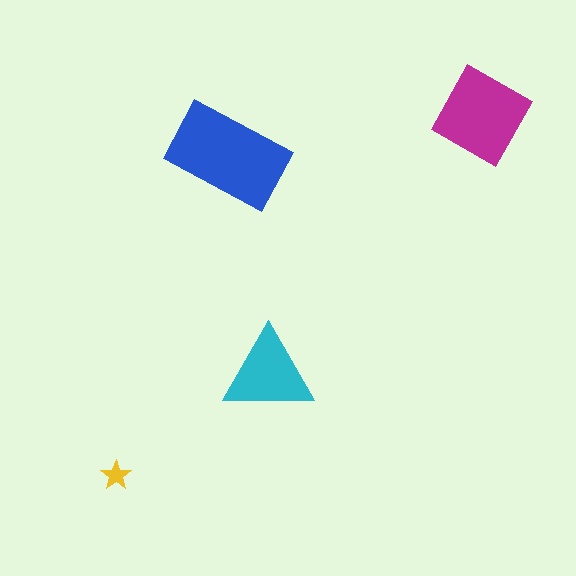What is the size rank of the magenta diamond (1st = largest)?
2nd.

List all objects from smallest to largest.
The yellow star, the cyan triangle, the magenta diamond, the blue rectangle.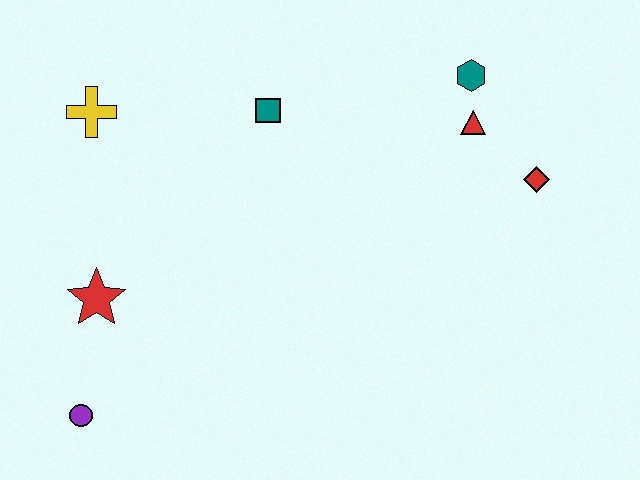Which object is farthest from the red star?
The red diamond is farthest from the red star.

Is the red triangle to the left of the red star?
No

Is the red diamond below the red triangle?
Yes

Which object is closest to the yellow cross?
The teal square is closest to the yellow cross.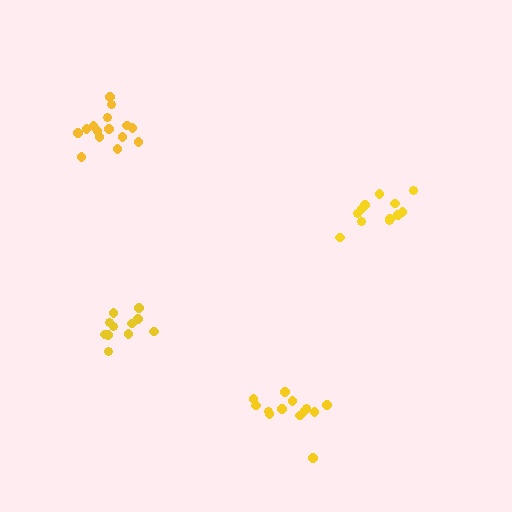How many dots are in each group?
Group 1: 15 dots, Group 2: 13 dots, Group 3: 11 dots, Group 4: 12 dots (51 total).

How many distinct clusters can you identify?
There are 4 distinct clusters.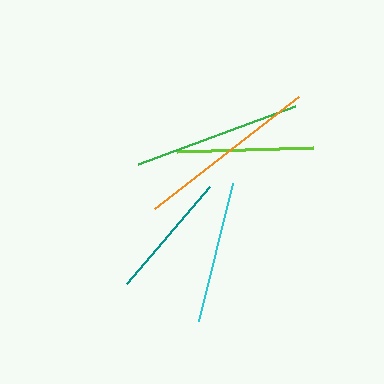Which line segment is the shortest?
The teal line is the shortest at approximately 128 pixels.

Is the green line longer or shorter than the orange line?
The orange line is longer than the green line.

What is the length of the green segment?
The green segment is approximately 168 pixels long.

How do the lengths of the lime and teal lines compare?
The lime and teal lines are approximately the same length.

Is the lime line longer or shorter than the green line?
The green line is longer than the lime line.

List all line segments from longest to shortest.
From longest to shortest: orange, green, cyan, lime, teal.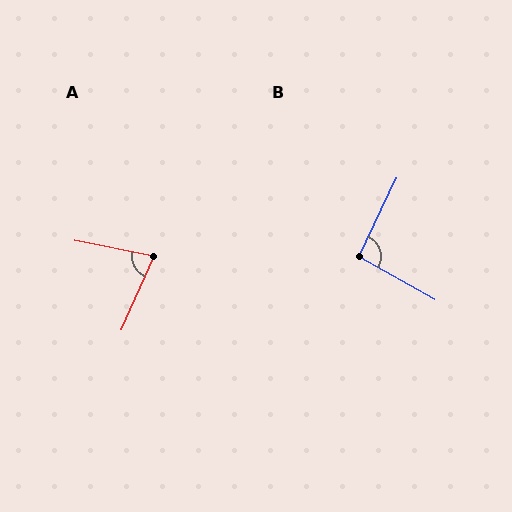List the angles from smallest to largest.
A (78°), B (94°).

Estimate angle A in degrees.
Approximately 78 degrees.